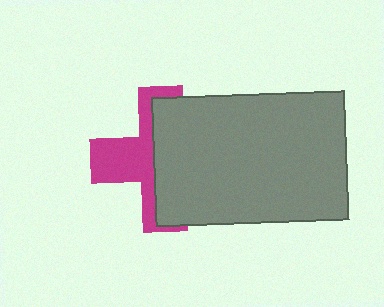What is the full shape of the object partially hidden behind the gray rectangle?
The partially hidden object is a magenta cross.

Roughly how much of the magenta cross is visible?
A small part of it is visible (roughly 43%).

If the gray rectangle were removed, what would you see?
You would see the complete magenta cross.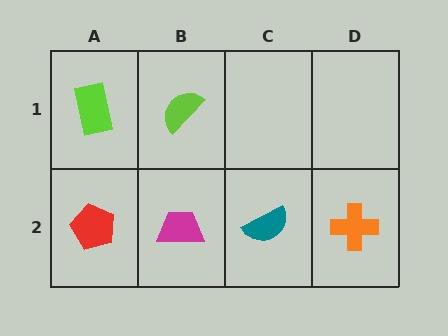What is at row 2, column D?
An orange cross.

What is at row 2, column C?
A teal semicircle.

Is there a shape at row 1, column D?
No, that cell is empty.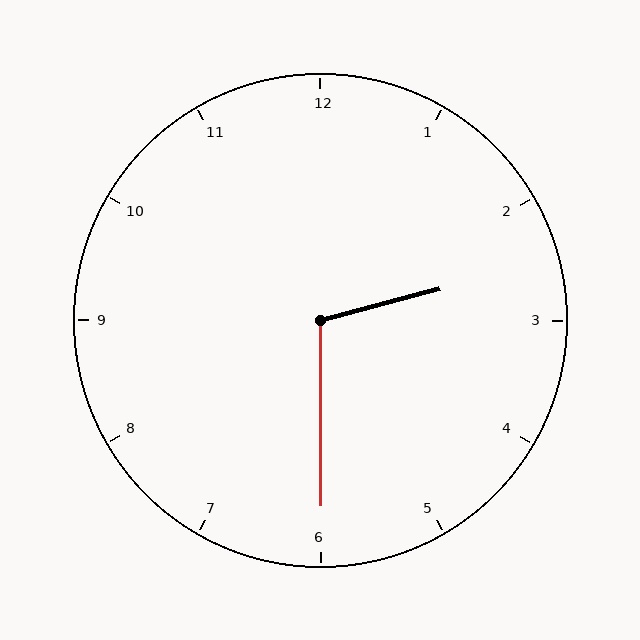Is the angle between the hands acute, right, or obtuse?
It is obtuse.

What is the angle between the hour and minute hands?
Approximately 105 degrees.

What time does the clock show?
2:30.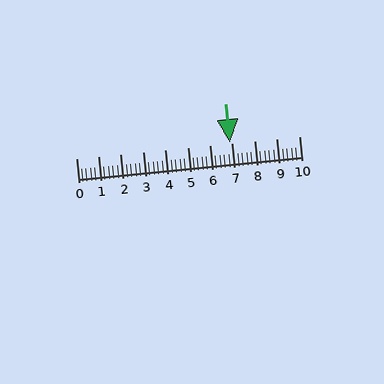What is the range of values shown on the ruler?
The ruler shows values from 0 to 10.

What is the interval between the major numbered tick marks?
The major tick marks are spaced 1 units apart.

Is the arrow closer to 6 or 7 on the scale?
The arrow is closer to 7.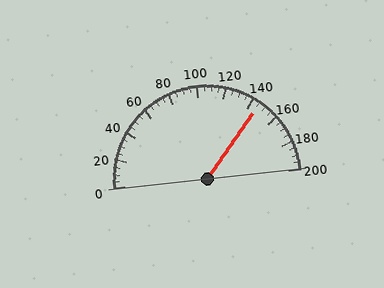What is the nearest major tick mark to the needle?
The nearest major tick mark is 140.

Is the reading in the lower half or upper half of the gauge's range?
The reading is in the upper half of the range (0 to 200).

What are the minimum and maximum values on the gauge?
The gauge ranges from 0 to 200.